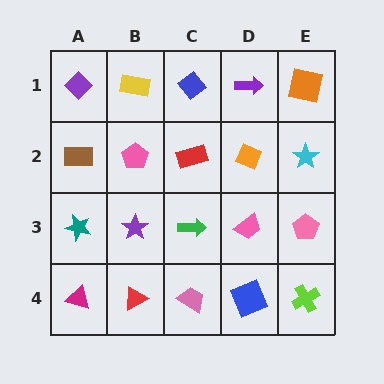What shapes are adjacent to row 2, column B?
A yellow rectangle (row 1, column B), a purple star (row 3, column B), a brown rectangle (row 2, column A), a red rectangle (row 2, column C).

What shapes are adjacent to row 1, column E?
A cyan star (row 2, column E), a purple arrow (row 1, column D).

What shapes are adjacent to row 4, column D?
A pink trapezoid (row 3, column D), a pink trapezoid (row 4, column C), a lime cross (row 4, column E).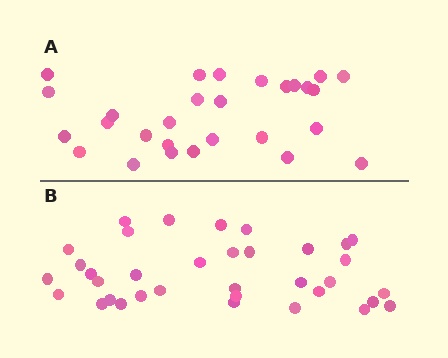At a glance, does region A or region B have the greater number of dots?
Region B (the bottom region) has more dots.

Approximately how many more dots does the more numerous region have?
Region B has roughly 8 or so more dots than region A.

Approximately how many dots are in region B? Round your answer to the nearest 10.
About 40 dots. (The exact count is 35, which rounds to 40.)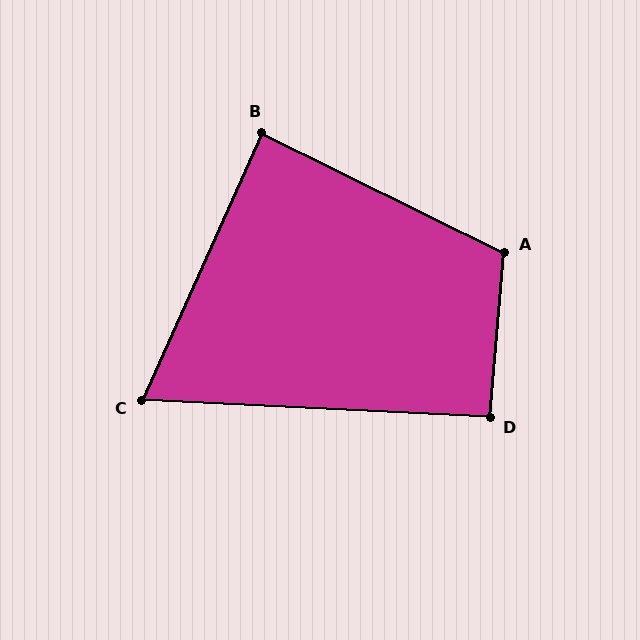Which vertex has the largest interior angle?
A, at approximately 111 degrees.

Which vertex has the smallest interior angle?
C, at approximately 69 degrees.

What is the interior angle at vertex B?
Approximately 88 degrees (approximately right).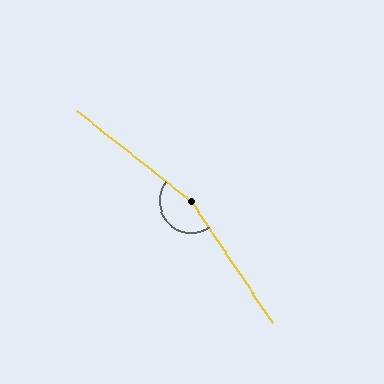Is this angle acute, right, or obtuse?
It is obtuse.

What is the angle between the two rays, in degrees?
Approximately 162 degrees.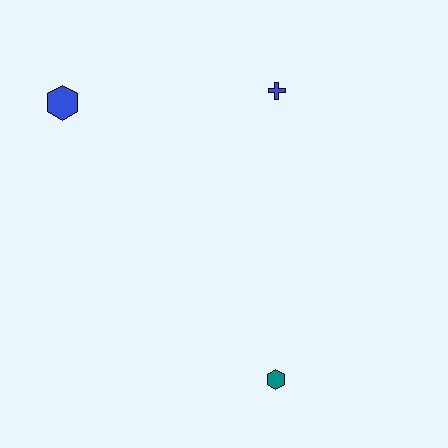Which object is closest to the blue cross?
The blue hexagon is closest to the blue cross.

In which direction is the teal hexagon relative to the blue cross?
The teal hexagon is below the blue cross.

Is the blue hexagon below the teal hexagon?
No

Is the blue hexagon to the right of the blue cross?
No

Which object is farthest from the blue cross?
The teal hexagon is farthest from the blue cross.